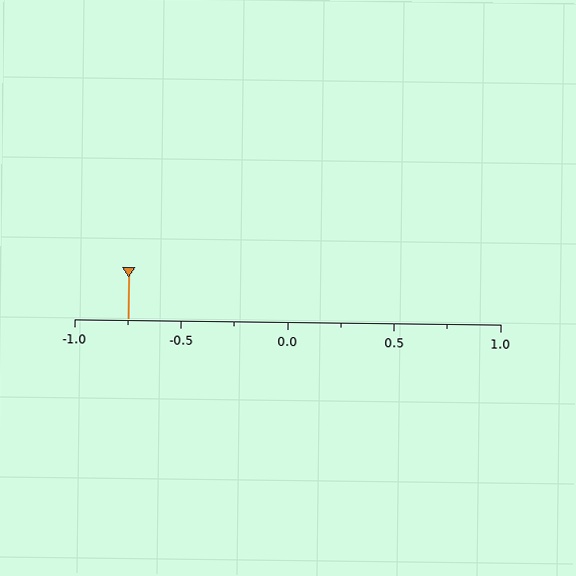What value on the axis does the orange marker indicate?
The marker indicates approximately -0.75.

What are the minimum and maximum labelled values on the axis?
The axis runs from -1.0 to 1.0.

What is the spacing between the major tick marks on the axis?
The major ticks are spaced 0.5 apart.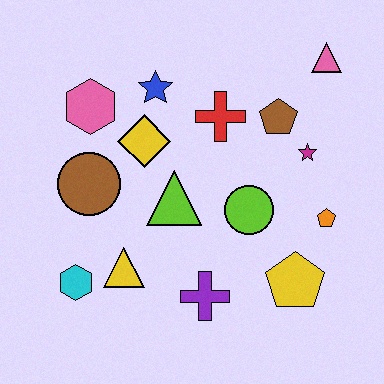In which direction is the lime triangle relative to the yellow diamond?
The lime triangle is below the yellow diamond.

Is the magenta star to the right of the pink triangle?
No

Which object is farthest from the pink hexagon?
The yellow pentagon is farthest from the pink hexagon.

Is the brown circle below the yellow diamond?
Yes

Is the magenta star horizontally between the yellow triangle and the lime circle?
No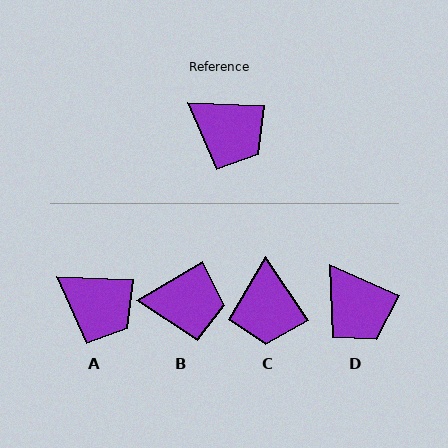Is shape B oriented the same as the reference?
No, it is off by about 33 degrees.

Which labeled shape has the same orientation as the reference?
A.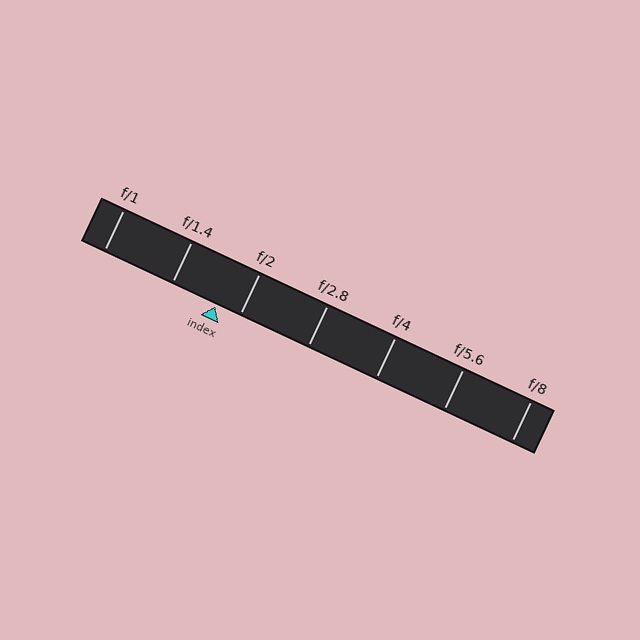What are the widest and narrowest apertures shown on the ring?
The widest aperture shown is f/1 and the narrowest is f/8.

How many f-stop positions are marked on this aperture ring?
There are 7 f-stop positions marked.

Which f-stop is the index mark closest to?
The index mark is closest to f/2.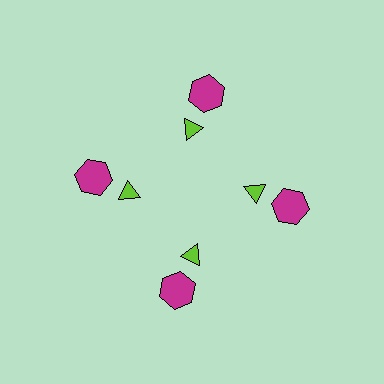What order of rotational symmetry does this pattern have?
This pattern has 4-fold rotational symmetry.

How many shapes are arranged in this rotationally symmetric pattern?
There are 8 shapes, arranged in 4 groups of 2.